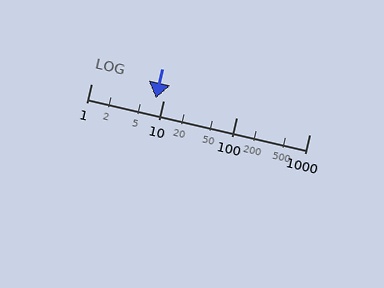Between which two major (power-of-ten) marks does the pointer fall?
The pointer is between 1 and 10.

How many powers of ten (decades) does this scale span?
The scale spans 3 decades, from 1 to 1000.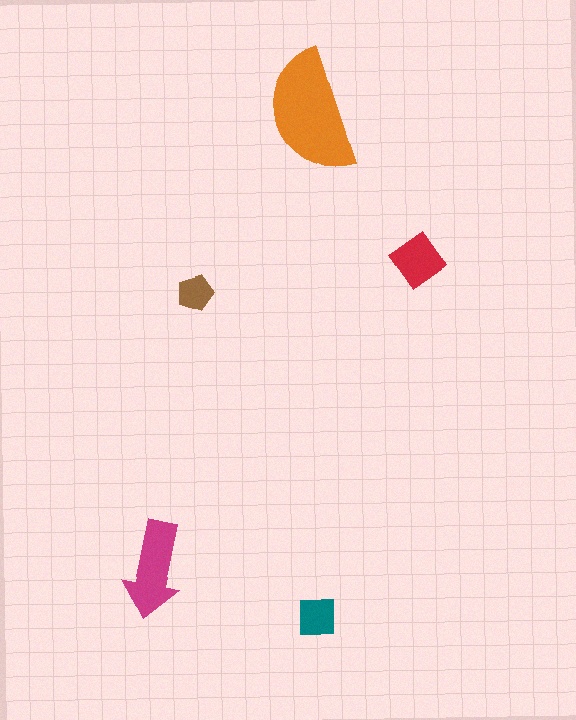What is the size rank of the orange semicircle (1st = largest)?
1st.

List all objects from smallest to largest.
The brown pentagon, the teal square, the red diamond, the magenta arrow, the orange semicircle.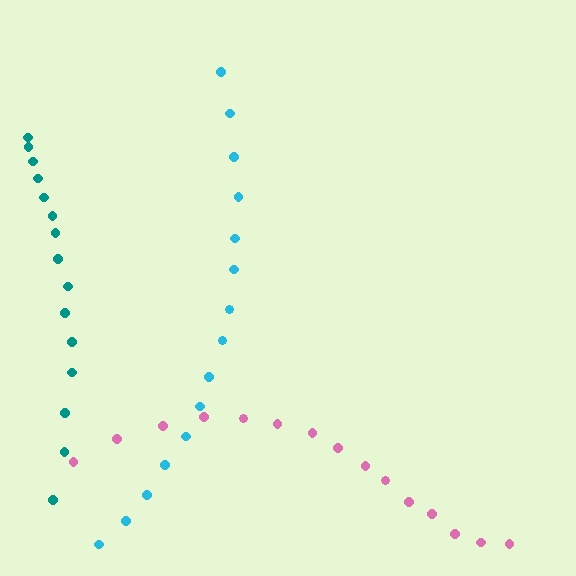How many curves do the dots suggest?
There are 3 distinct paths.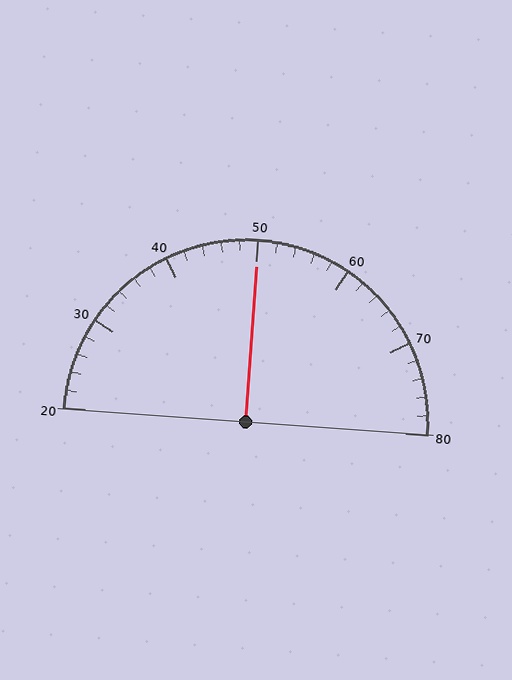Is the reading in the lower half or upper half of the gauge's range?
The reading is in the upper half of the range (20 to 80).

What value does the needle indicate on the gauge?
The needle indicates approximately 50.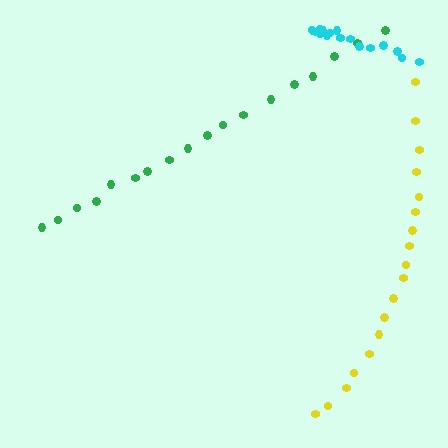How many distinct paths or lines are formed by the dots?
There are 3 distinct paths.